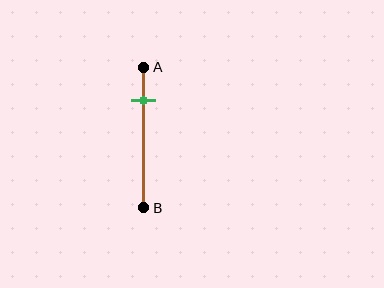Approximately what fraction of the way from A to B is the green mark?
The green mark is approximately 25% of the way from A to B.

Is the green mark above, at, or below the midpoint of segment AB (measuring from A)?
The green mark is above the midpoint of segment AB.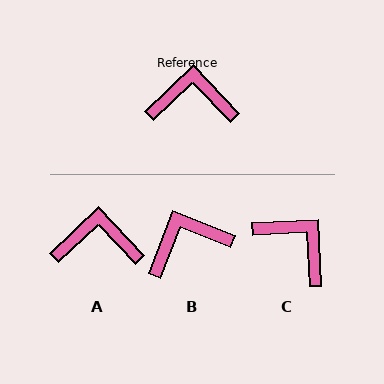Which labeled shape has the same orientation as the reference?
A.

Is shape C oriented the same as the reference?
No, it is off by about 41 degrees.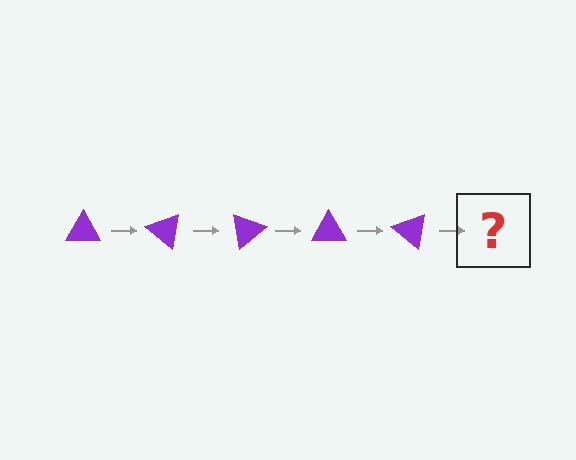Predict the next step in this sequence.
The next step is a purple triangle rotated 200 degrees.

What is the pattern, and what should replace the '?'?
The pattern is that the triangle rotates 40 degrees each step. The '?' should be a purple triangle rotated 200 degrees.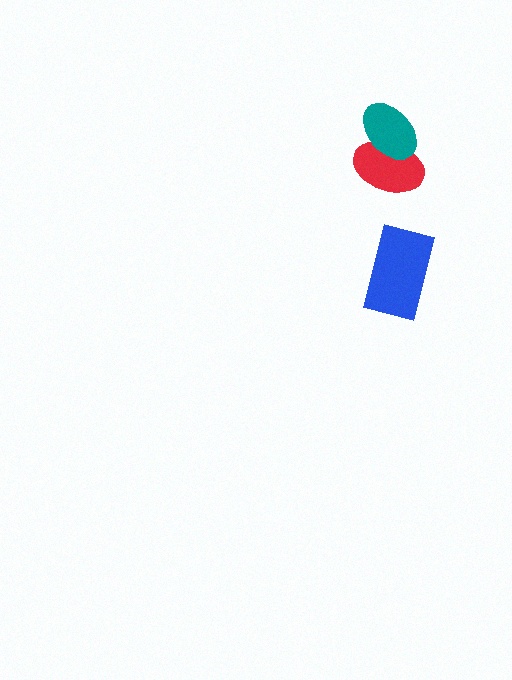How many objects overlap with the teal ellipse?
1 object overlaps with the teal ellipse.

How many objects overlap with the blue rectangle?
0 objects overlap with the blue rectangle.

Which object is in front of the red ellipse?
The teal ellipse is in front of the red ellipse.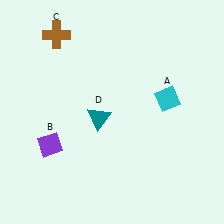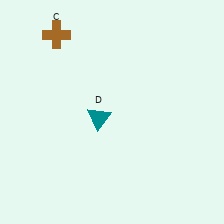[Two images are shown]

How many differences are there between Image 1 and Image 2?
There are 2 differences between the two images.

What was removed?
The purple diamond (B), the cyan diamond (A) were removed in Image 2.